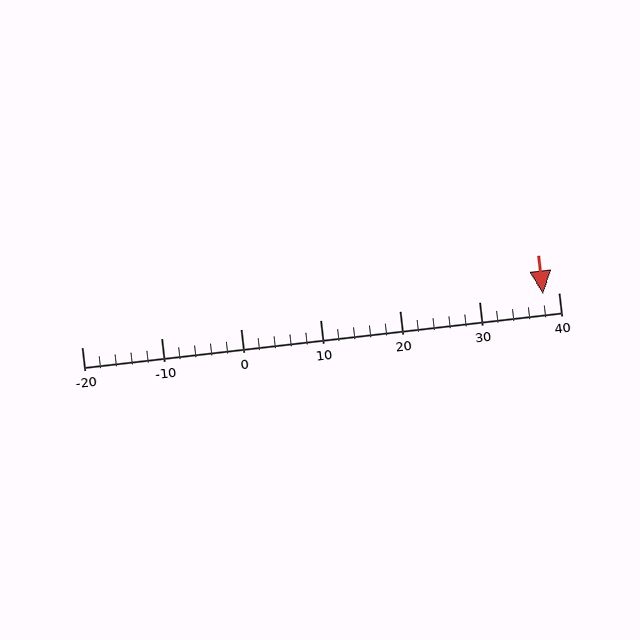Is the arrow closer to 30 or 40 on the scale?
The arrow is closer to 40.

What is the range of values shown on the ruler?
The ruler shows values from -20 to 40.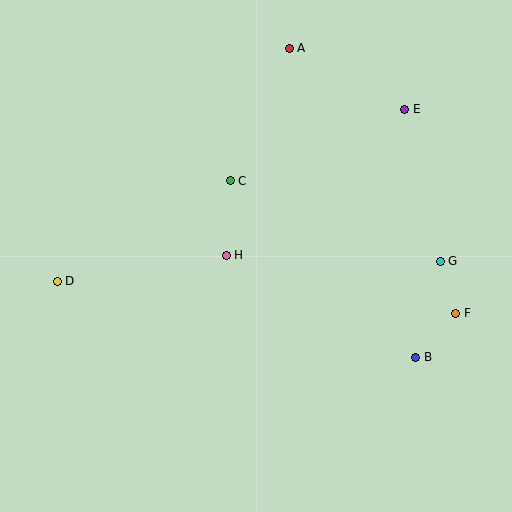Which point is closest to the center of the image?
Point H at (226, 255) is closest to the center.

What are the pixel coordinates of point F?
Point F is at (456, 313).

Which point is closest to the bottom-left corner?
Point D is closest to the bottom-left corner.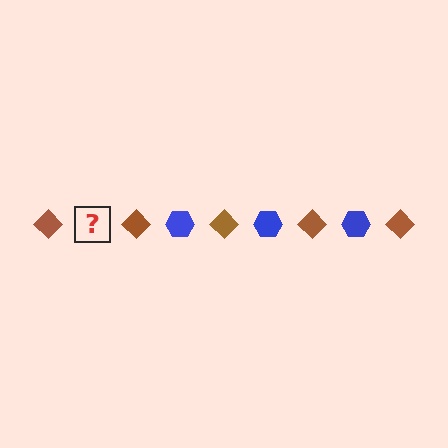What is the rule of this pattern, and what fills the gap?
The rule is that the pattern alternates between brown diamond and blue hexagon. The gap should be filled with a blue hexagon.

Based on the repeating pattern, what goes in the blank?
The blank should be a blue hexagon.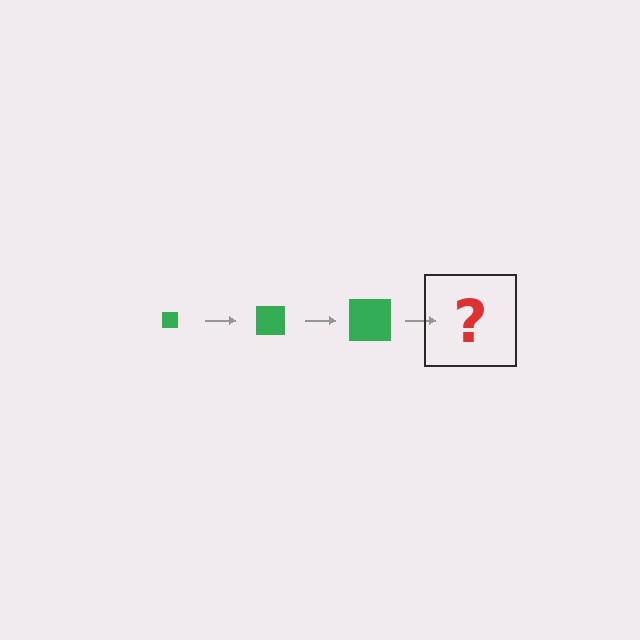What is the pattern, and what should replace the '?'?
The pattern is that the square gets progressively larger each step. The '?' should be a green square, larger than the previous one.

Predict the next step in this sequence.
The next step is a green square, larger than the previous one.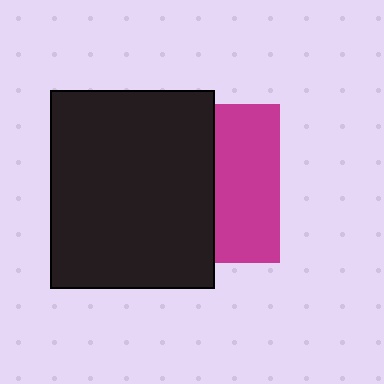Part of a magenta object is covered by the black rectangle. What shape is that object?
It is a square.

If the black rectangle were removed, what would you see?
You would see the complete magenta square.